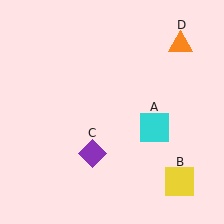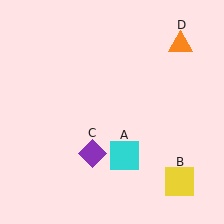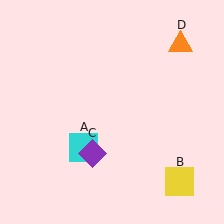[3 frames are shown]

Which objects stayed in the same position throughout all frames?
Yellow square (object B) and purple diamond (object C) and orange triangle (object D) remained stationary.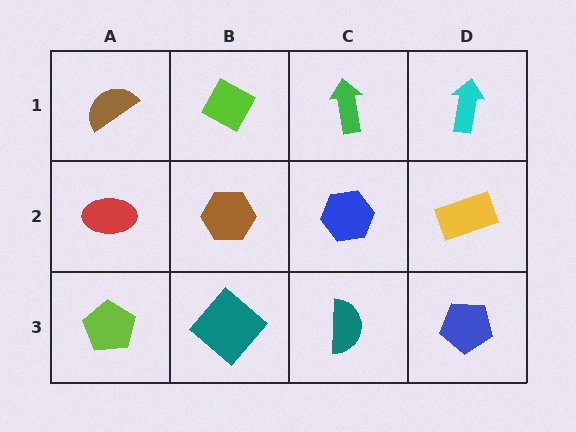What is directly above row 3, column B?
A brown hexagon.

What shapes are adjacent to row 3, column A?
A red ellipse (row 2, column A), a teal diamond (row 3, column B).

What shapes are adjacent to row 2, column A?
A brown semicircle (row 1, column A), a lime pentagon (row 3, column A), a brown hexagon (row 2, column B).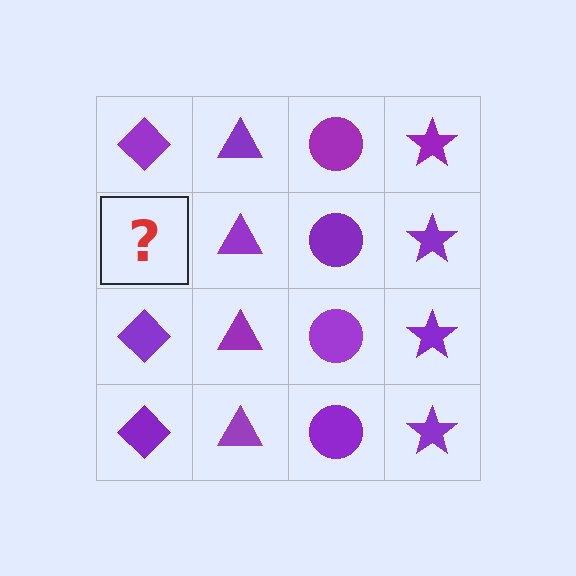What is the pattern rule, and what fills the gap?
The rule is that each column has a consistent shape. The gap should be filled with a purple diamond.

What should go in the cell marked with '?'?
The missing cell should contain a purple diamond.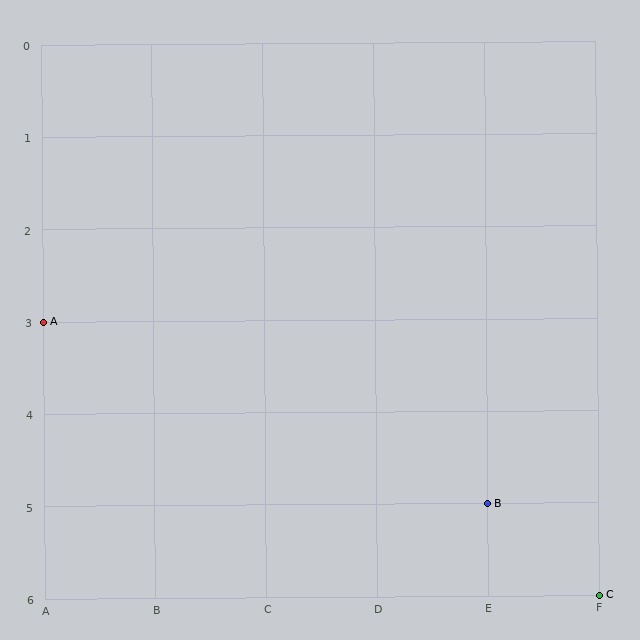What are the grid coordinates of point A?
Point A is at grid coordinates (A, 3).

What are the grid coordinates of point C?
Point C is at grid coordinates (F, 6).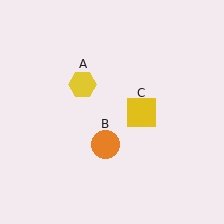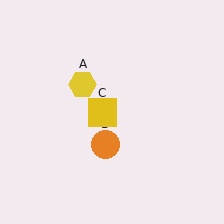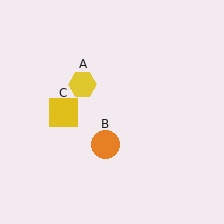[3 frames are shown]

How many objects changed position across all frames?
1 object changed position: yellow square (object C).